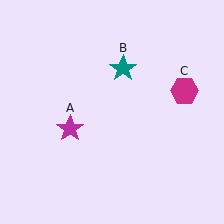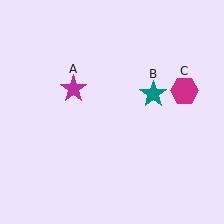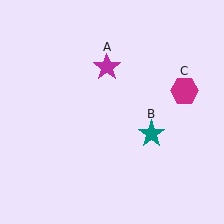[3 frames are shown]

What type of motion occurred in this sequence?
The magenta star (object A), teal star (object B) rotated clockwise around the center of the scene.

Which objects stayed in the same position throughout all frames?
Magenta hexagon (object C) remained stationary.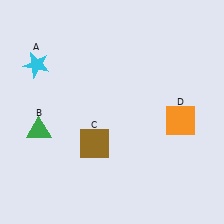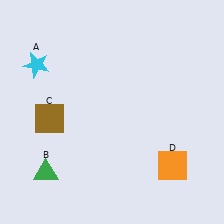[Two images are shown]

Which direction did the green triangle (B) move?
The green triangle (B) moved down.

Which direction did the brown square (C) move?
The brown square (C) moved left.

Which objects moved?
The objects that moved are: the green triangle (B), the brown square (C), the orange square (D).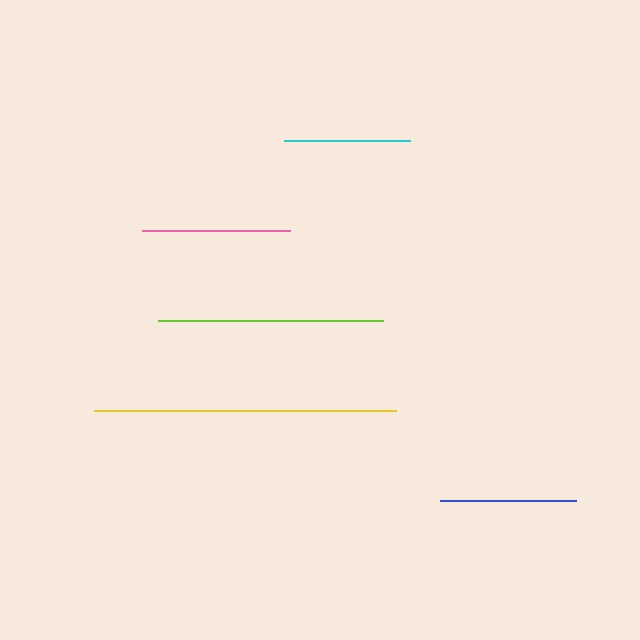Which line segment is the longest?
The yellow line is the longest at approximately 301 pixels.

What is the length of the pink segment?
The pink segment is approximately 147 pixels long.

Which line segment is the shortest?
The cyan line is the shortest at approximately 126 pixels.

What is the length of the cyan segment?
The cyan segment is approximately 126 pixels long.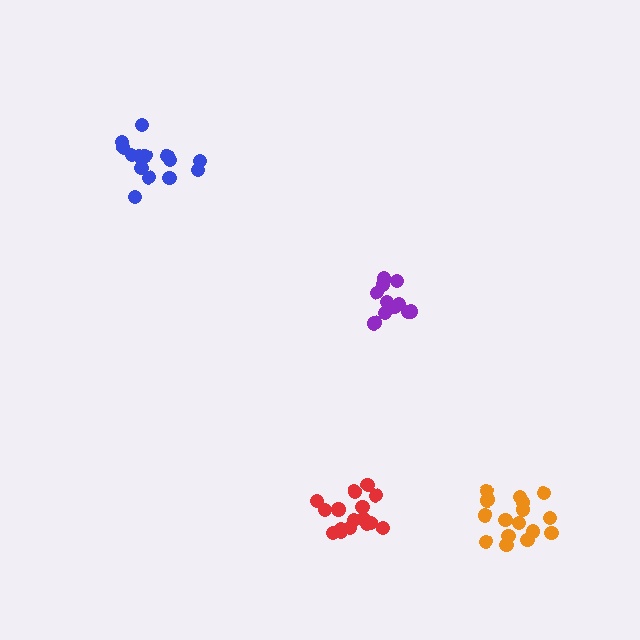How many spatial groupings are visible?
There are 4 spatial groupings.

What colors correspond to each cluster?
The clusters are colored: orange, purple, blue, red.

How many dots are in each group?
Group 1: 16 dots, Group 2: 12 dots, Group 3: 14 dots, Group 4: 16 dots (58 total).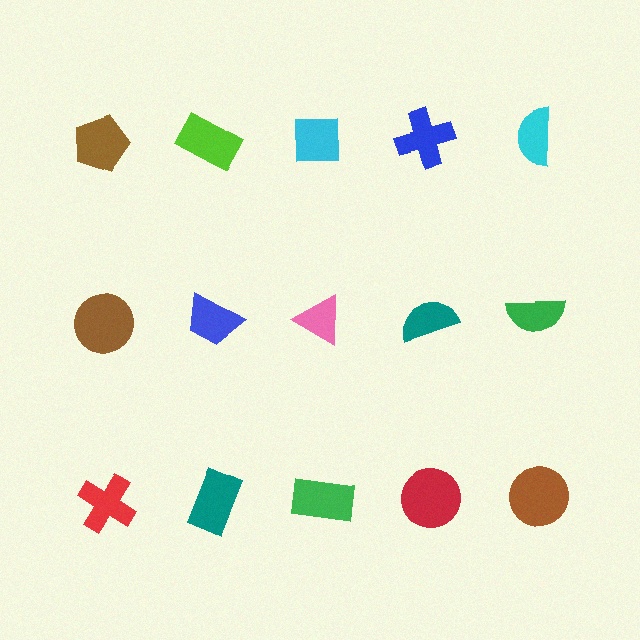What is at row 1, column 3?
A cyan square.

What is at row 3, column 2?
A teal rectangle.